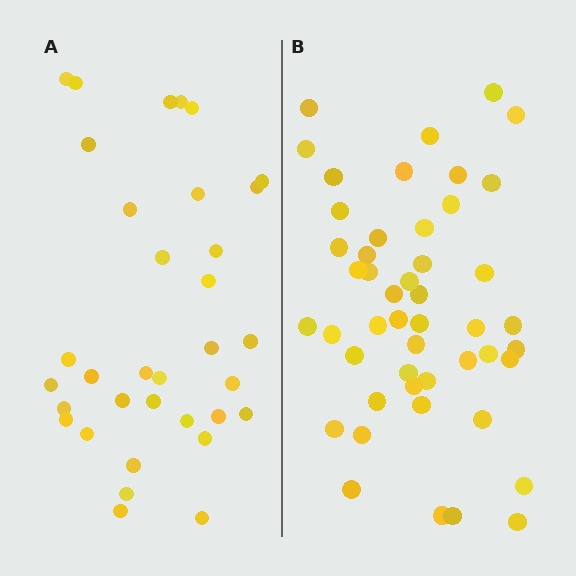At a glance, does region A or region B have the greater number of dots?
Region B (the right region) has more dots.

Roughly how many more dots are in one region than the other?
Region B has approximately 15 more dots than region A.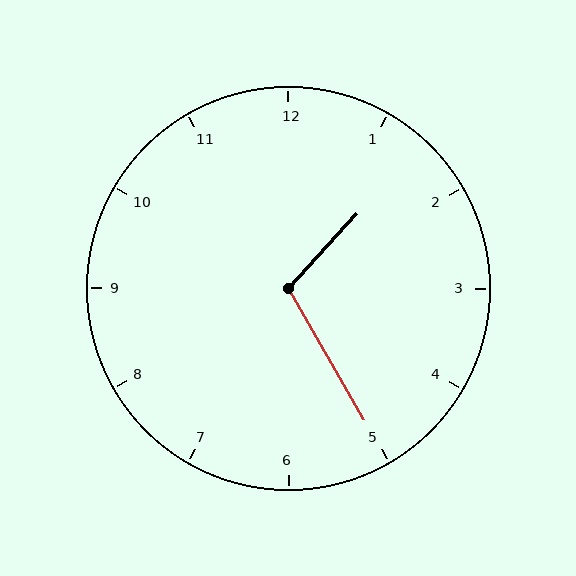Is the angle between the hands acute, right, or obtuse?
It is obtuse.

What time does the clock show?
1:25.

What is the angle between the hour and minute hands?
Approximately 108 degrees.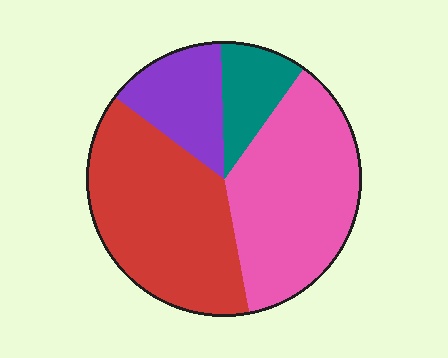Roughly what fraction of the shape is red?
Red takes up between a quarter and a half of the shape.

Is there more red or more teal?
Red.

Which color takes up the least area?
Teal, at roughly 10%.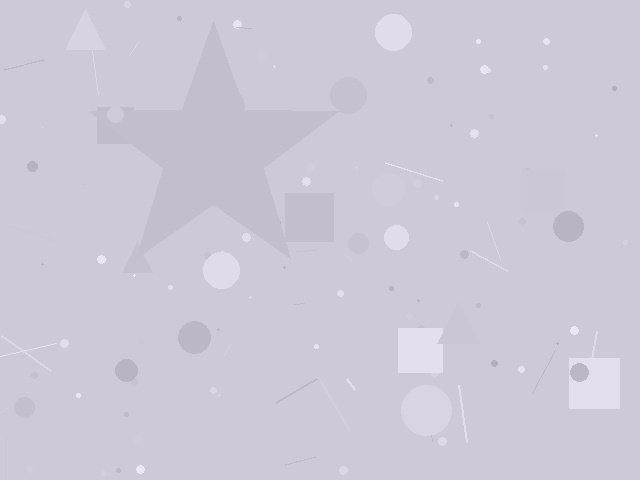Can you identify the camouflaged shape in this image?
The camouflaged shape is a star.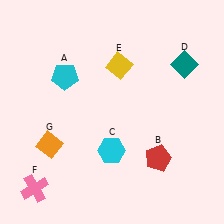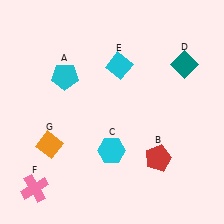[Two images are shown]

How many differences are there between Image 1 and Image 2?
There is 1 difference between the two images.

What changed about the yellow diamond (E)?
In Image 1, E is yellow. In Image 2, it changed to cyan.